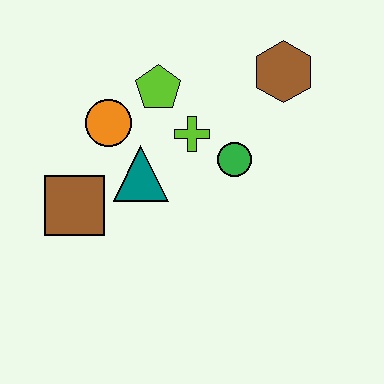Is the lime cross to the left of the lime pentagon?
No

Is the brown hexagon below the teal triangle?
No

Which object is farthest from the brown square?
The brown hexagon is farthest from the brown square.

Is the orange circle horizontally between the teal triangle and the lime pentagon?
No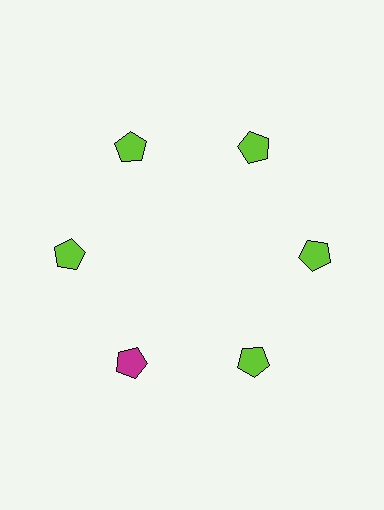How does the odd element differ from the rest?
It has a different color: magenta instead of lime.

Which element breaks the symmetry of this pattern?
The magenta pentagon at roughly the 7 o'clock position breaks the symmetry. All other shapes are lime pentagons.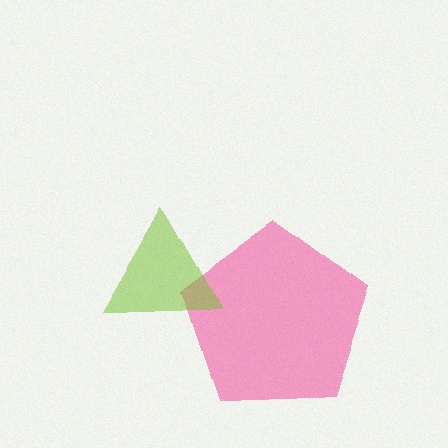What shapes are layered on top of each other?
The layered shapes are: a pink pentagon, a lime triangle.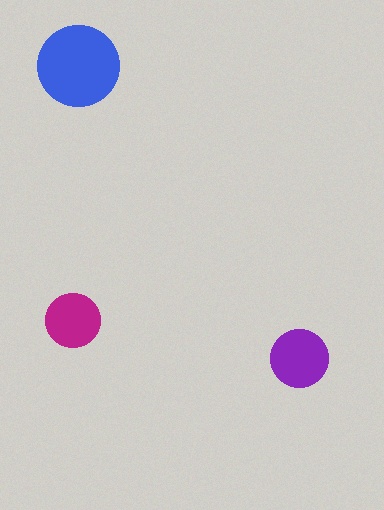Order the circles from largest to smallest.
the blue one, the purple one, the magenta one.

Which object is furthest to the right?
The purple circle is rightmost.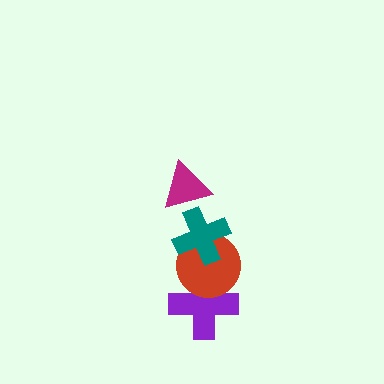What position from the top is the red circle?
The red circle is 3rd from the top.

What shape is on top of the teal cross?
The magenta triangle is on top of the teal cross.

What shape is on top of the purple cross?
The red circle is on top of the purple cross.